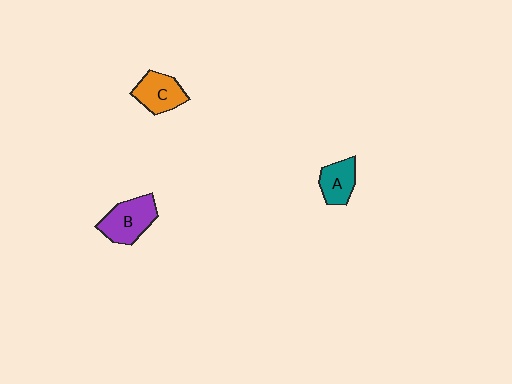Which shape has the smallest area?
Shape A (teal).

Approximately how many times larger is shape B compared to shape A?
Approximately 1.4 times.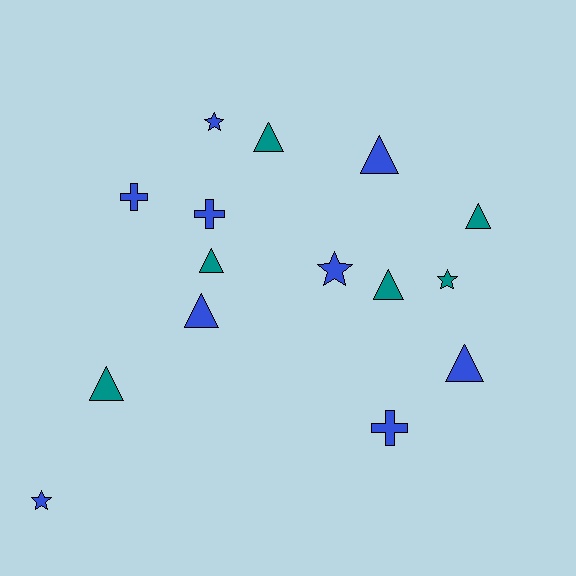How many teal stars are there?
There is 1 teal star.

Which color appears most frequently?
Blue, with 9 objects.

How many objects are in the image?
There are 15 objects.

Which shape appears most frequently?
Triangle, with 8 objects.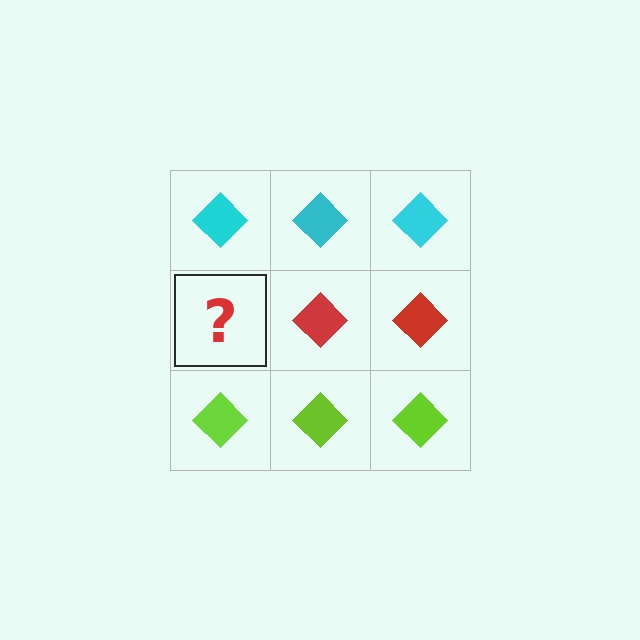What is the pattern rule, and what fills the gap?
The rule is that each row has a consistent color. The gap should be filled with a red diamond.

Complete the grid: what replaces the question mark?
The question mark should be replaced with a red diamond.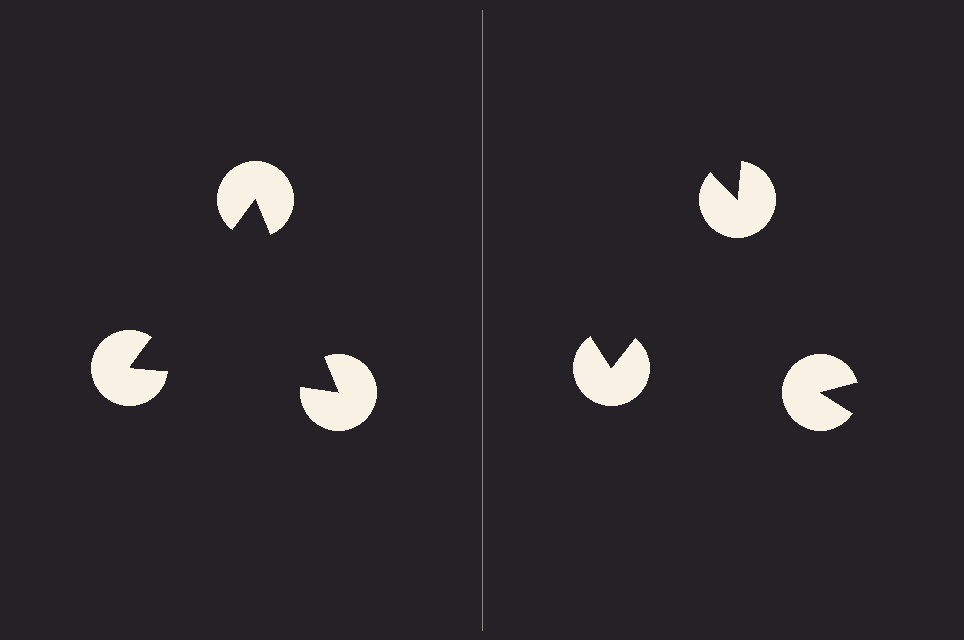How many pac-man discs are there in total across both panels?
6 — 3 on each side.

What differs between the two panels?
The pac-man discs are positioned identically on both sides; only the wedge orientations differ. On the left they align to a triangle; on the right they are misaligned.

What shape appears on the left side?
An illusory triangle.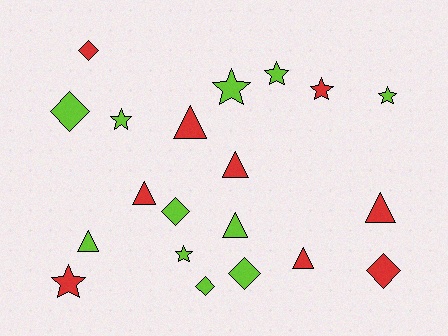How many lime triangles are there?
There are 2 lime triangles.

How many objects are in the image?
There are 20 objects.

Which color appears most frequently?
Lime, with 11 objects.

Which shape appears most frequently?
Star, with 7 objects.